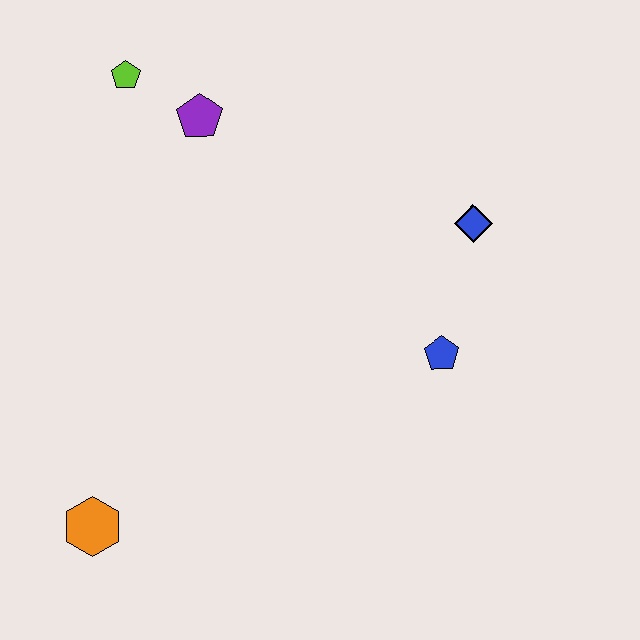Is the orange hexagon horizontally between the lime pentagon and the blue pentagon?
No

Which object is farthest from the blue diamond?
The orange hexagon is farthest from the blue diamond.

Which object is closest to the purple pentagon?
The lime pentagon is closest to the purple pentagon.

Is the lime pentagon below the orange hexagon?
No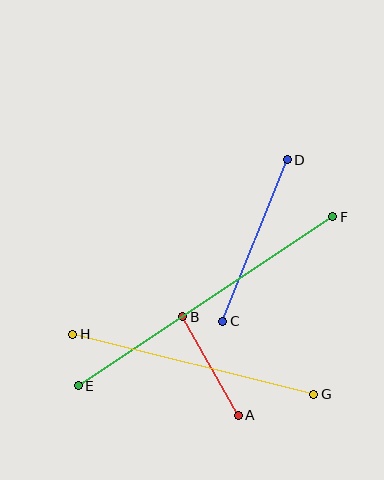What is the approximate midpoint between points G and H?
The midpoint is at approximately (193, 364) pixels.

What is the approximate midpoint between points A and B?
The midpoint is at approximately (211, 366) pixels.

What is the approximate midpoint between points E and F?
The midpoint is at approximately (206, 301) pixels.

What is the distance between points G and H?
The distance is approximately 248 pixels.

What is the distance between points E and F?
The distance is approximately 305 pixels.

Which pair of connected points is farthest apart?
Points E and F are farthest apart.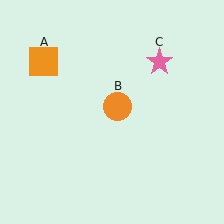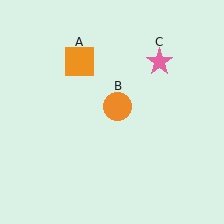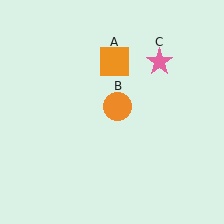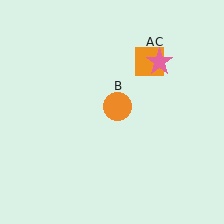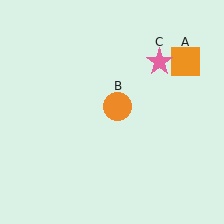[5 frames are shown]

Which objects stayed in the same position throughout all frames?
Orange circle (object B) and pink star (object C) remained stationary.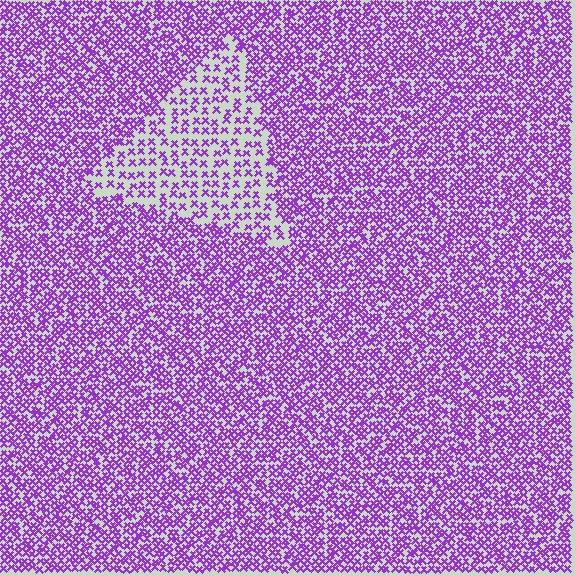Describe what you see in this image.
The image contains small purple elements arranged at two different densities. A triangle-shaped region is visible where the elements are less densely packed than the surrounding area.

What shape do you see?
I see a triangle.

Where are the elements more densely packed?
The elements are more densely packed outside the triangle boundary.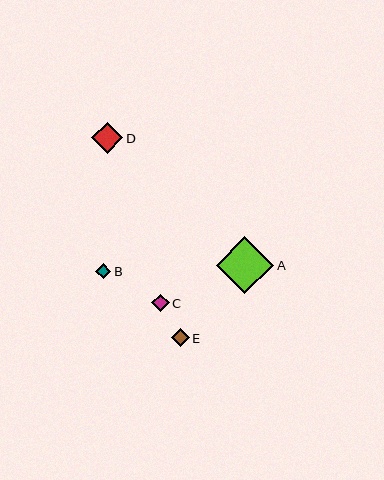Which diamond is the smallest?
Diamond B is the smallest with a size of approximately 15 pixels.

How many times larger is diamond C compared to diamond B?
Diamond C is approximately 1.1 times the size of diamond B.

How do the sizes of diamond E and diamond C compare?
Diamond E and diamond C are approximately the same size.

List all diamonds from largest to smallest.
From largest to smallest: A, D, E, C, B.